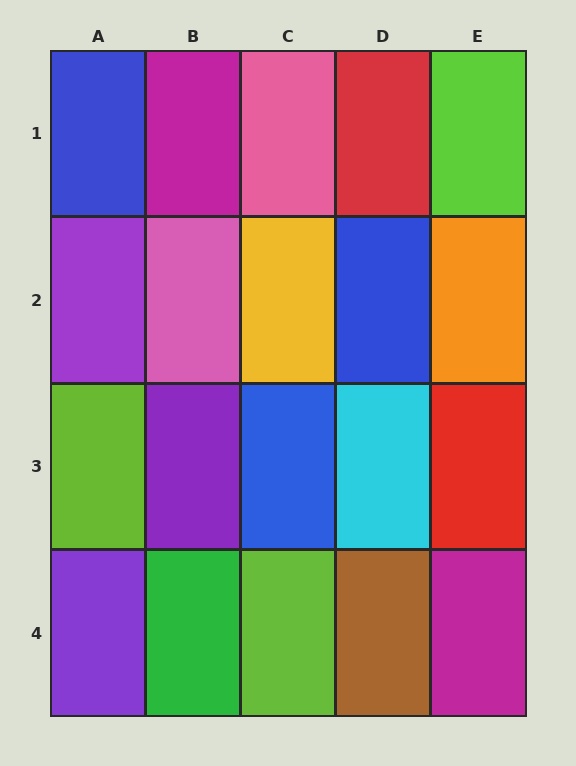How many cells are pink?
2 cells are pink.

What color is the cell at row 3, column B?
Purple.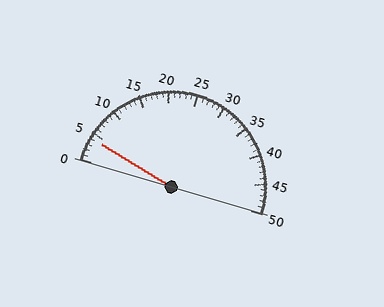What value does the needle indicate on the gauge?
The needle indicates approximately 4.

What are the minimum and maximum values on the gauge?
The gauge ranges from 0 to 50.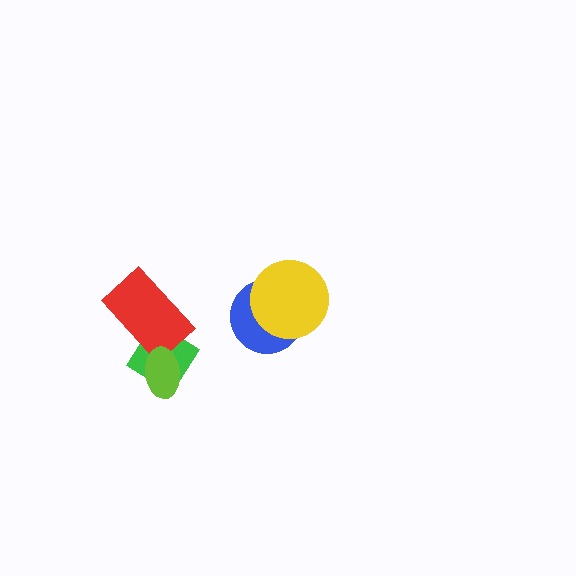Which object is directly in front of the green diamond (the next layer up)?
The red rectangle is directly in front of the green diamond.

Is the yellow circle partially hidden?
No, no other shape covers it.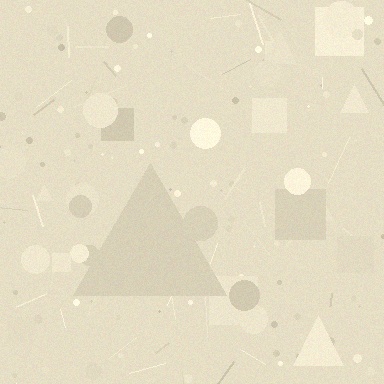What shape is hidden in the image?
A triangle is hidden in the image.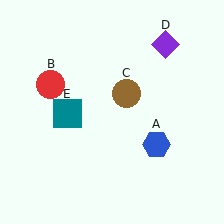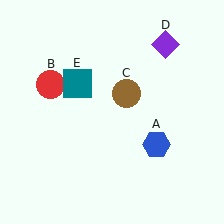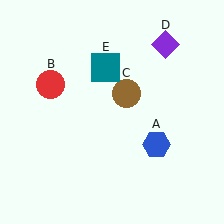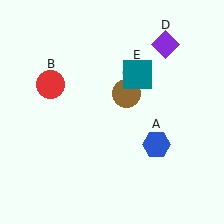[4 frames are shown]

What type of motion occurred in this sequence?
The teal square (object E) rotated clockwise around the center of the scene.